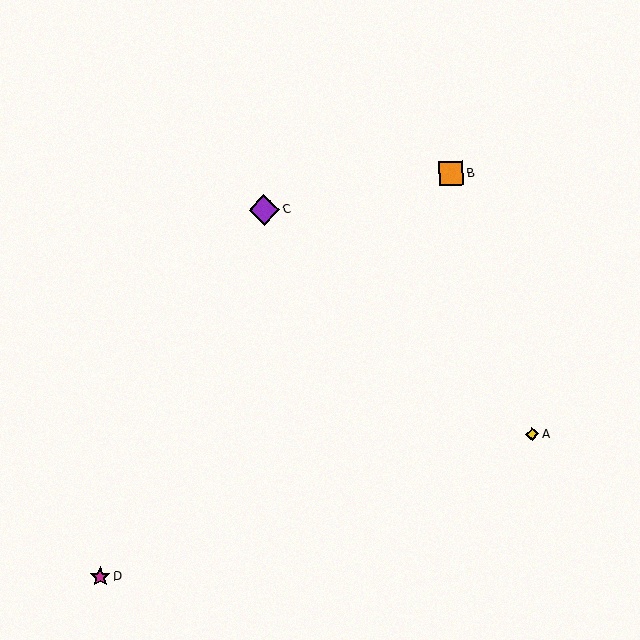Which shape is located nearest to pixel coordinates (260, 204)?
The purple diamond (labeled C) at (264, 210) is nearest to that location.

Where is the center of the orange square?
The center of the orange square is at (451, 174).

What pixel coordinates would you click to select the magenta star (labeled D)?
Click at (100, 577) to select the magenta star D.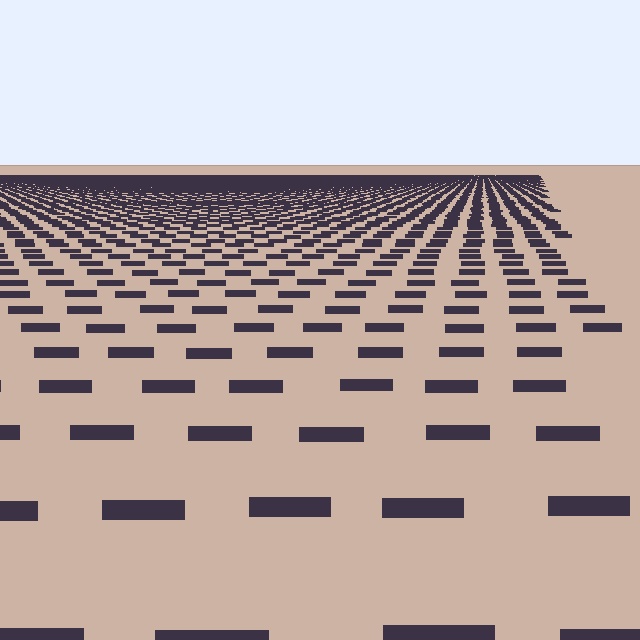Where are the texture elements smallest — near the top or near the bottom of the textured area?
Near the top.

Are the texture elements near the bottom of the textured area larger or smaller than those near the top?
Larger. Near the bottom, elements are closer to the viewer and appear at a bigger on-screen size.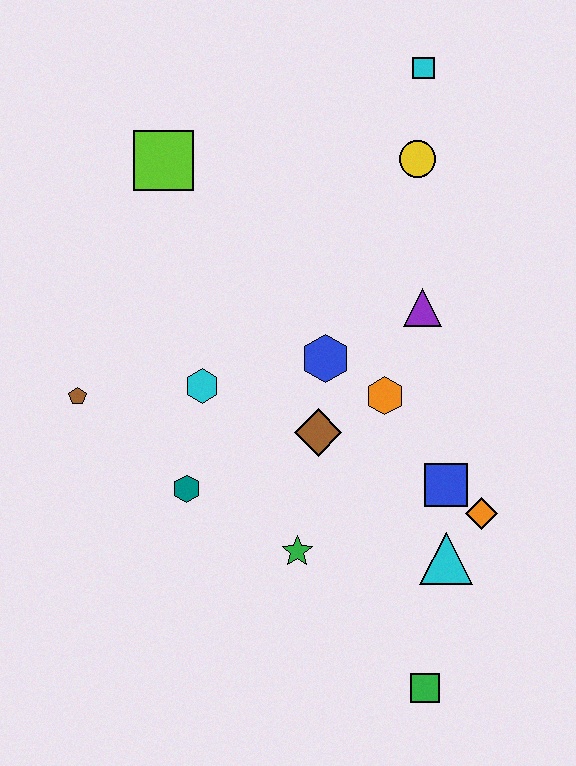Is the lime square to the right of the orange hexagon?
No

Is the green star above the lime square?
No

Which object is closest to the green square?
The cyan triangle is closest to the green square.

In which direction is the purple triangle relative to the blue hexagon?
The purple triangle is to the right of the blue hexagon.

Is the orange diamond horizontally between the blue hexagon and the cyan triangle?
No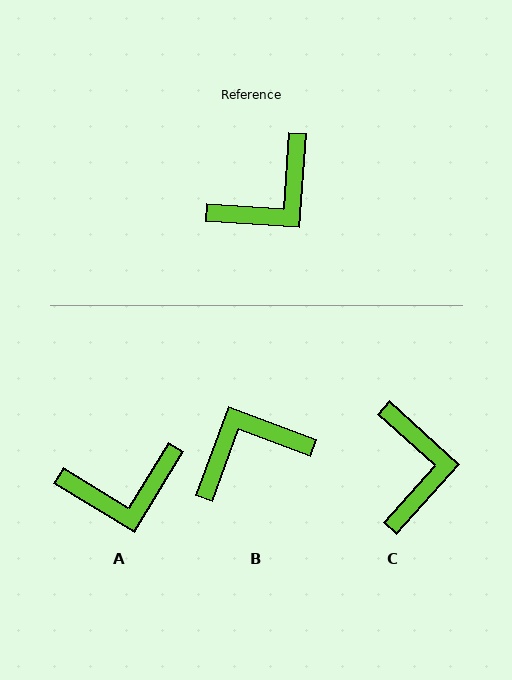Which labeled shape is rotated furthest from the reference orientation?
B, about 163 degrees away.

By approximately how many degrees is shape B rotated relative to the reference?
Approximately 163 degrees counter-clockwise.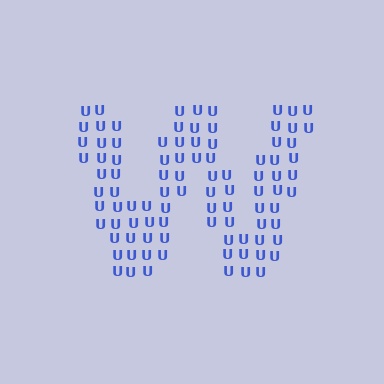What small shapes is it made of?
It is made of small letter U's.